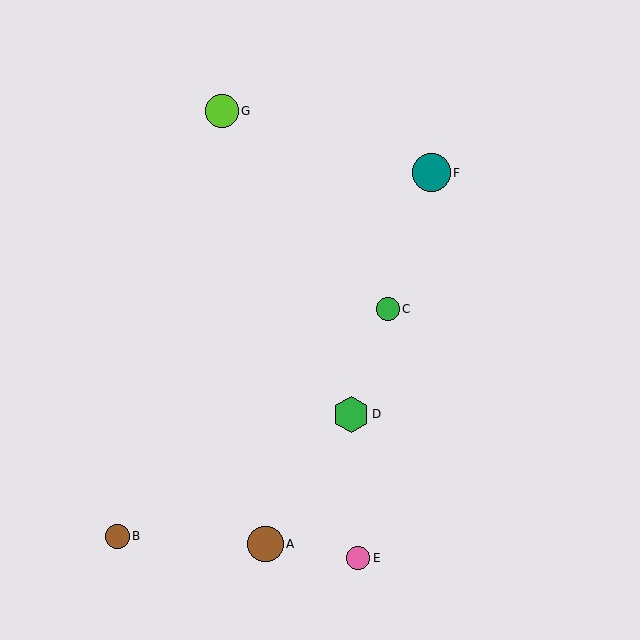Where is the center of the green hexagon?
The center of the green hexagon is at (351, 414).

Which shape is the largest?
The teal circle (labeled F) is the largest.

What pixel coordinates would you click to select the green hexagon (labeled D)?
Click at (351, 414) to select the green hexagon D.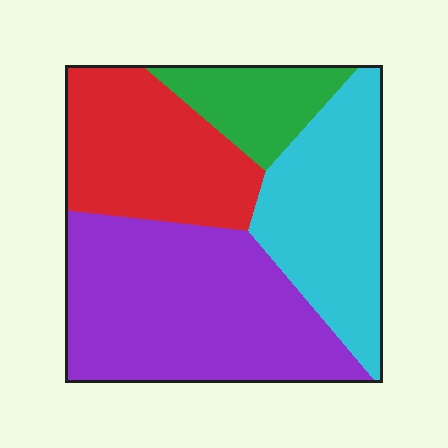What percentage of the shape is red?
Red takes up about one quarter (1/4) of the shape.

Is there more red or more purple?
Purple.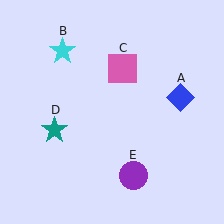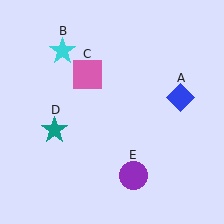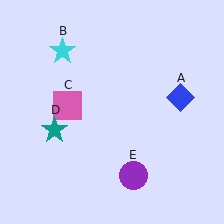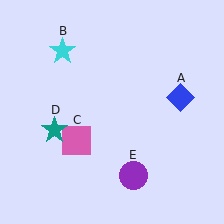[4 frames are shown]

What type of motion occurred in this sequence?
The pink square (object C) rotated counterclockwise around the center of the scene.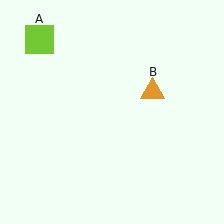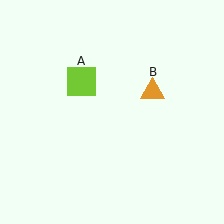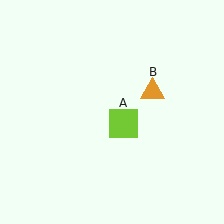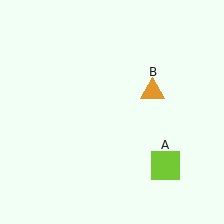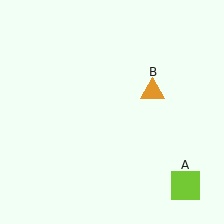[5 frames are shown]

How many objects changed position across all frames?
1 object changed position: lime square (object A).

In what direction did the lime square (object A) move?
The lime square (object A) moved down and to the right.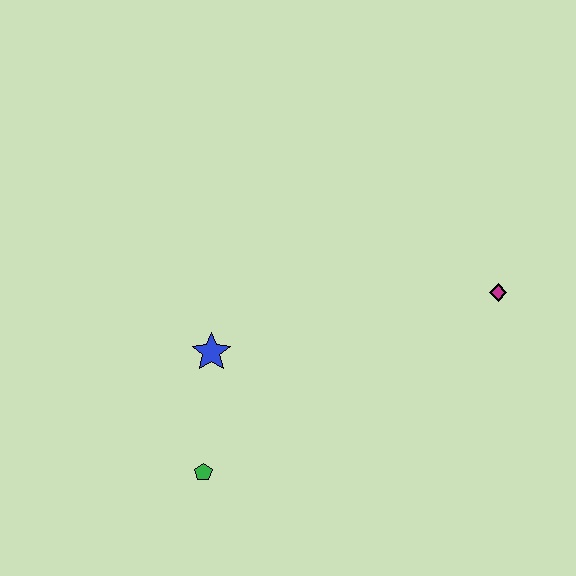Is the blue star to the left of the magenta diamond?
Yes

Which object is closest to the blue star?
The green pentagon is closest to the blue star.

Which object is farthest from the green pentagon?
The magenta diamond is farthest from the green pentagon.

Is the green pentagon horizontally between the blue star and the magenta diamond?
No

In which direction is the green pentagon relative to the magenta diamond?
The green pentagon is to the left of the magenta diamond.